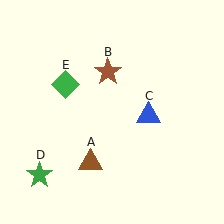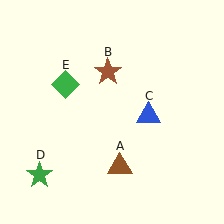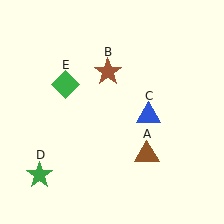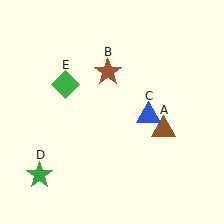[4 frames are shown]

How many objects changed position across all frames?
1 object changed position: brown triangle (object A).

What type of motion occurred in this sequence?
The brown triangle (object A) rotated counterclockwise around the center of the scene.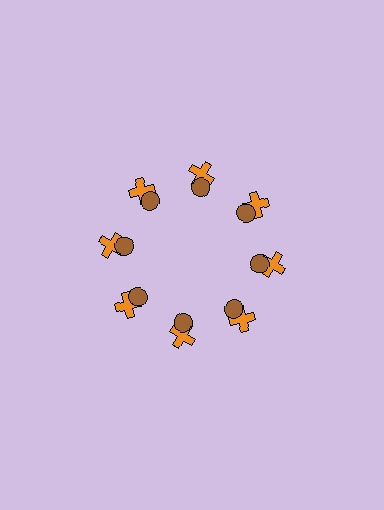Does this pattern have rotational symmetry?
Yes, this pattern has 8-fold rotational symmetry. It looks the same after rotating 45 degrees around the center.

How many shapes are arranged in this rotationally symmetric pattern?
There are 16 shapes, arranged in 8 groups of 2.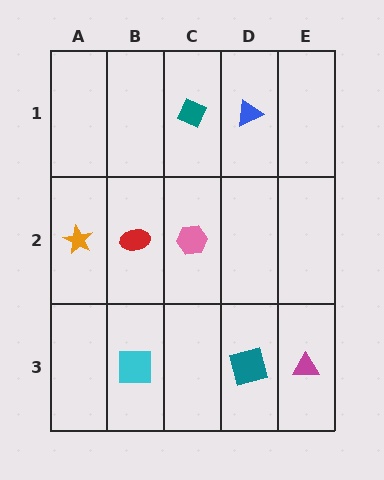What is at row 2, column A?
An orange star.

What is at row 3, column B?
A cyan square.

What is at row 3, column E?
A magenta triangle.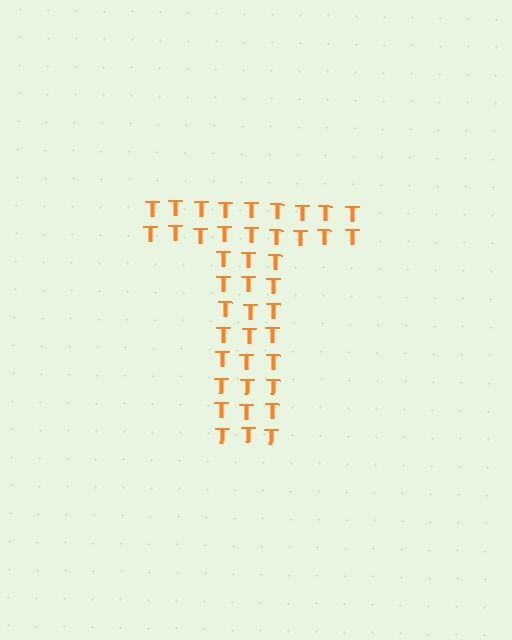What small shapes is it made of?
It is made of small letter T's.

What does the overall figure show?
The overall figure shows the letter T.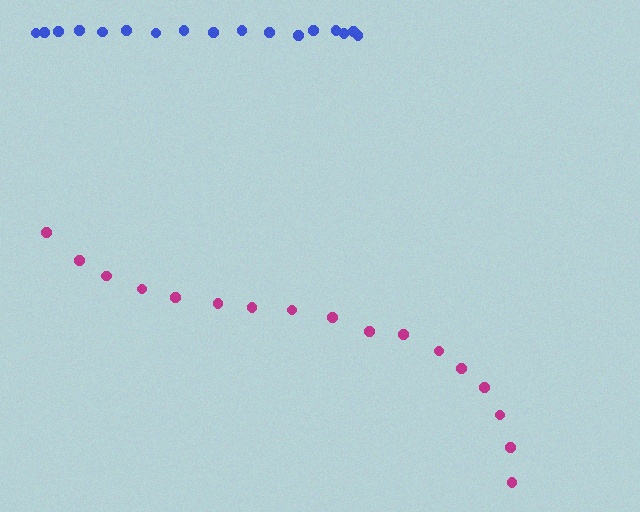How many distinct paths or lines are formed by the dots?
There are 2 distinct paths.